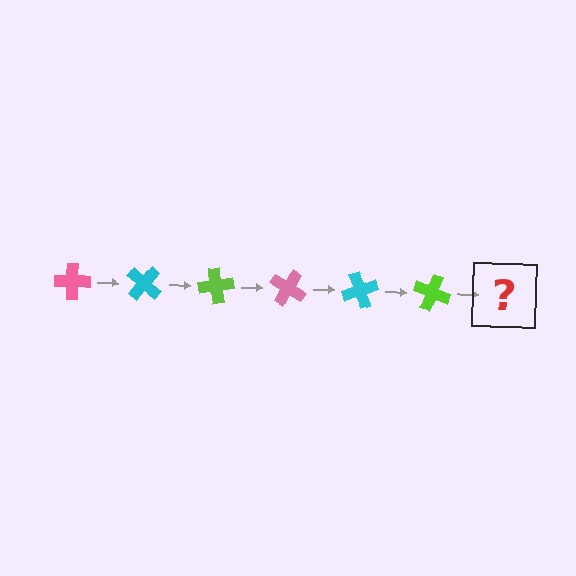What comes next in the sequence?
The next element should be a pink cross, rotated 240 degrees from the start.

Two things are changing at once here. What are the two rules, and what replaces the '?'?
The two rules are that it rotates 40 degrees each step and the color cycles through pink, cyan, and lime. The '?' should be a pink cross, rotated 240 degrees from the start.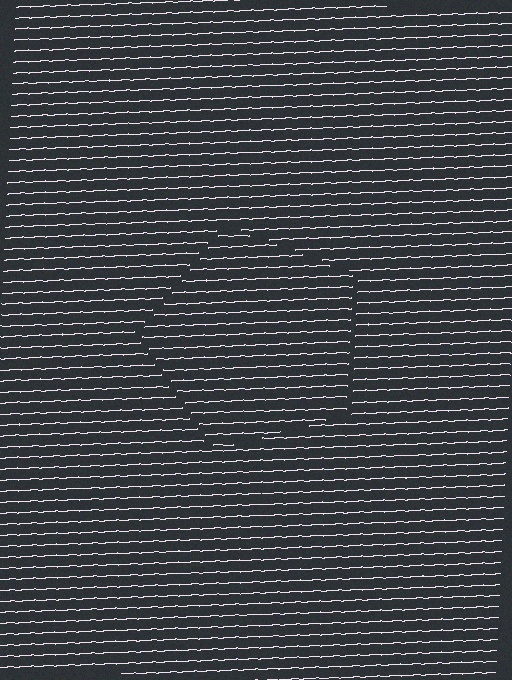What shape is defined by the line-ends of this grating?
An illusory pentagon. The interior of the shape contains the same grating, shifted by half a period — the contour is defined by the phase discontinuity where line-ends from the inner and outer gratings abut.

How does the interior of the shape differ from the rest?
The interior of the shape contains the same grating, shifted by half a period — the contour is defined by the phase discontinuity where line-ends from the inner and outer gratings abut.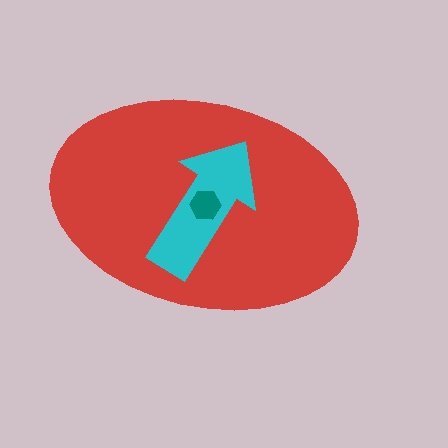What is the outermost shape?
The red ellipse.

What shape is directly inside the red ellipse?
The cyan arrow.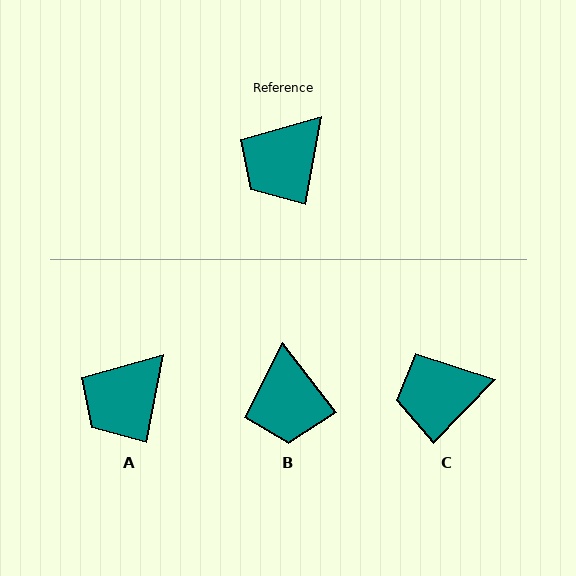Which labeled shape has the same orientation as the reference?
A.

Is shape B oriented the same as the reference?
No, it is off by about 48 degrees.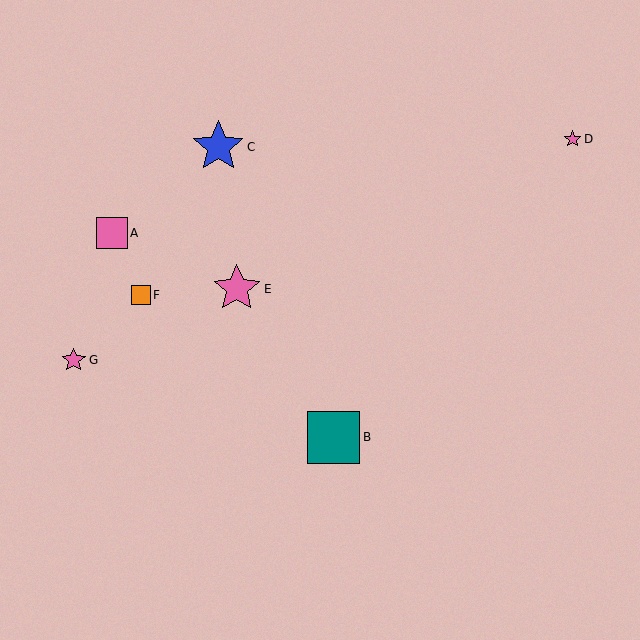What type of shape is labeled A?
Shape A is a pink square.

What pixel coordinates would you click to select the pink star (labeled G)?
Click at (74, 360) to select the pink star G.